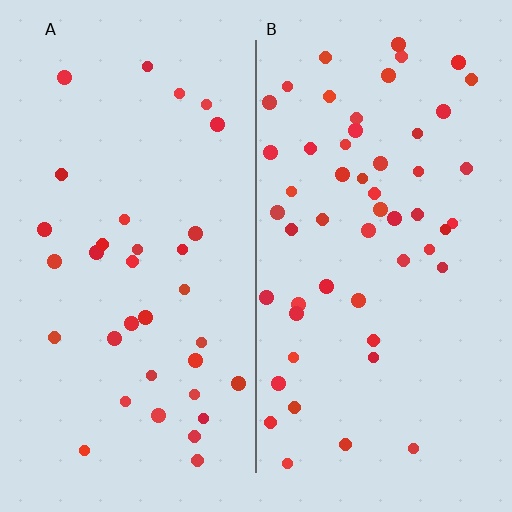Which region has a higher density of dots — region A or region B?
B (the right).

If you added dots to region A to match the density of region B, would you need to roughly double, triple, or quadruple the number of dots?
Approximately double.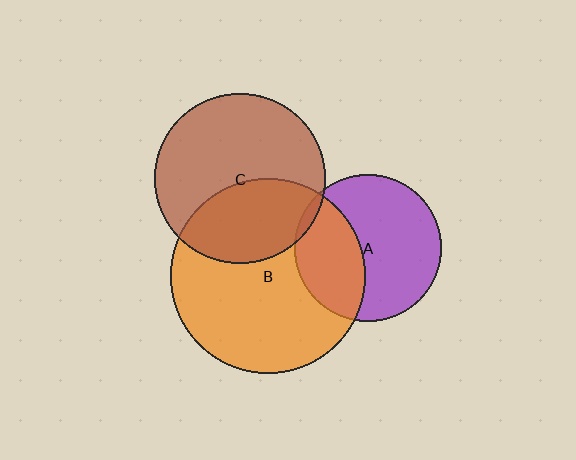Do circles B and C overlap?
Yes.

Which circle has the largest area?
Circle B (orange).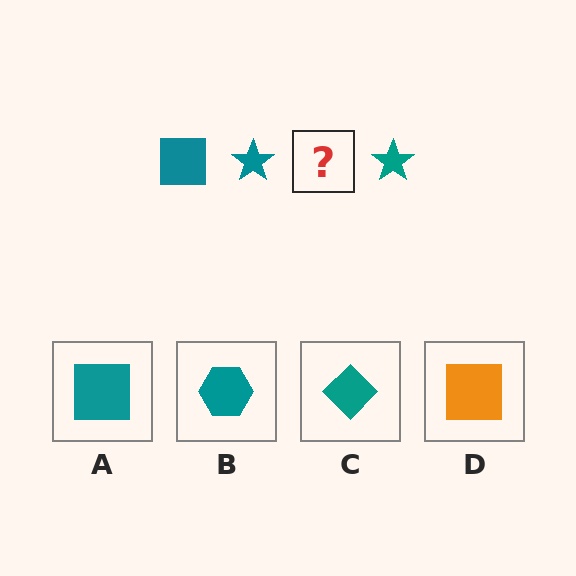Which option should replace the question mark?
Option A.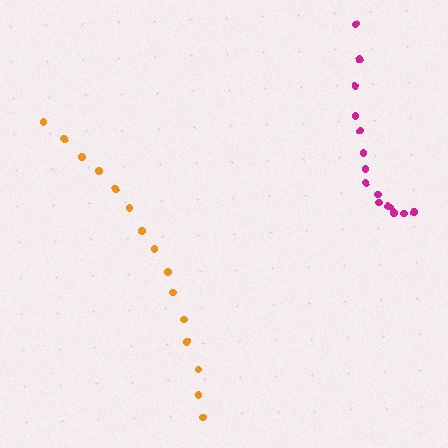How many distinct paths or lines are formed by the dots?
There are 2 distinct paths.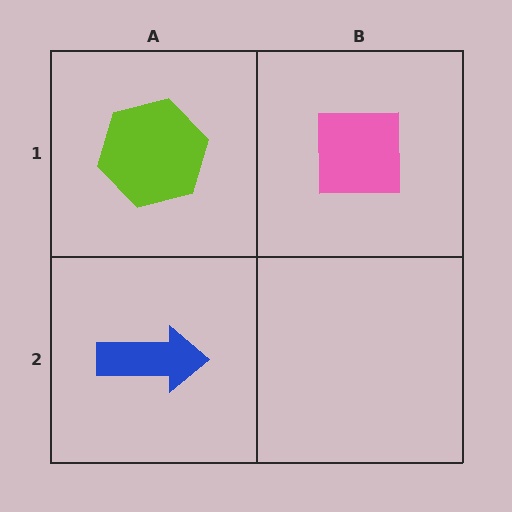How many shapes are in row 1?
2 shapes.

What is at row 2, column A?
A blue arrow.